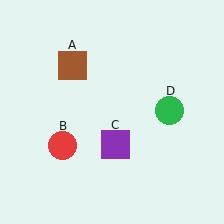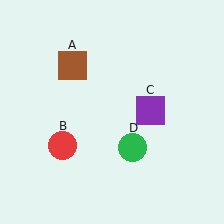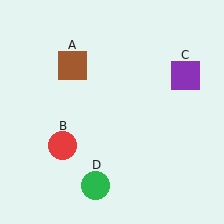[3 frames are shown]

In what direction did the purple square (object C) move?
The purple square (object C) moved up and to the right.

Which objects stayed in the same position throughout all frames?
Brown square (object A) and red circle (object B) remained stationary.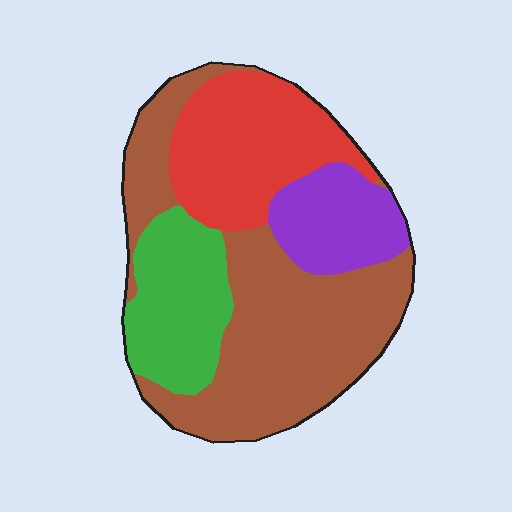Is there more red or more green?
Red.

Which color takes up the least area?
Purple, at roughly 15%.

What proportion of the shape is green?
Green takes up less than a quarter of the shape.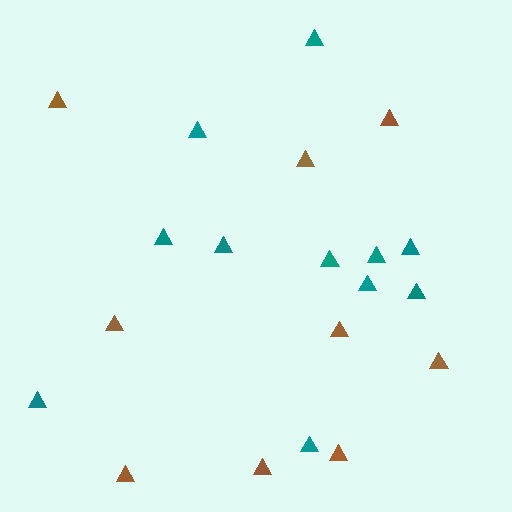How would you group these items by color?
There are 2 groups: one group of brown triangles (9) and one group of teal triangles (11).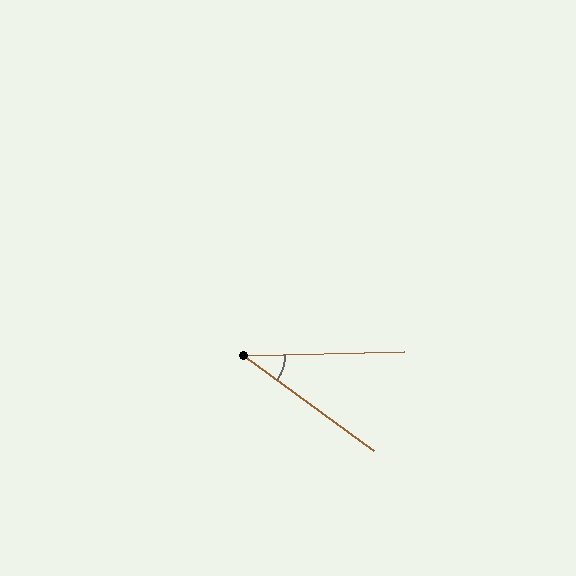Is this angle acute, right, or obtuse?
It is acute.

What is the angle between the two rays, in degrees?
Approximately 38 degrees.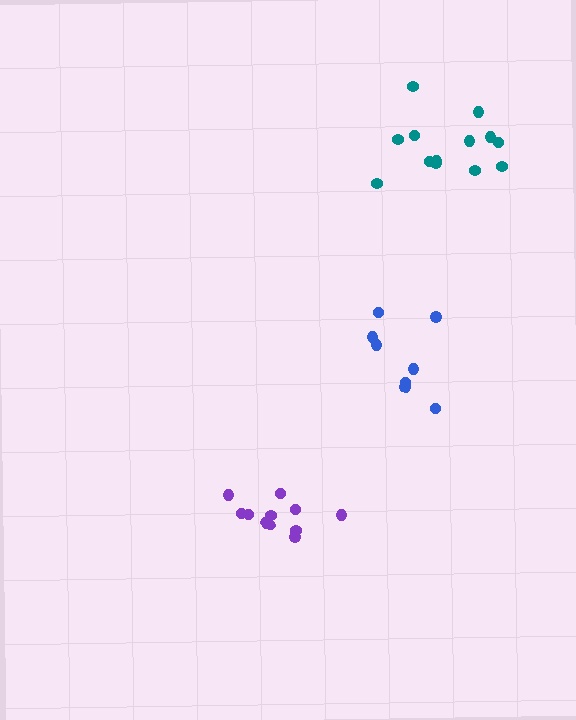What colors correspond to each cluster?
The clusters are colored: purple, teal, blue.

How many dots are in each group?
Group 1: 11 dots, Group 2: 13 dots, Group 3: 8 dots (32 total).